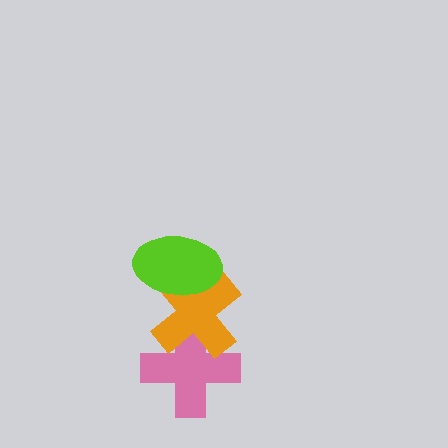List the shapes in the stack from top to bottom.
From top to bottom: the lime ellipse, the orange cross, the pink cross.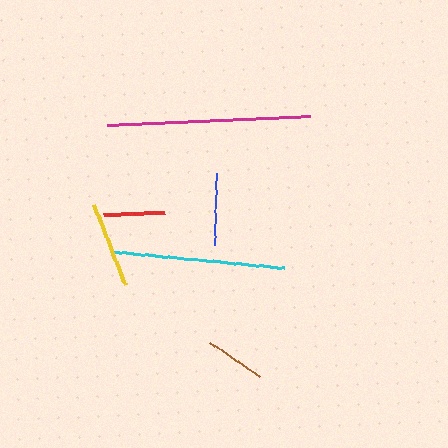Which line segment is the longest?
The magenta line is the longest at approximately 204 pixels.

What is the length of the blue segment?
The blue segment is approximately 72 pixels long.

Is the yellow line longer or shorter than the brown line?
The yellow line is longer than the brown line.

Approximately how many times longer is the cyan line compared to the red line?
The cyan line is approximately 2.8 times the length of the red line.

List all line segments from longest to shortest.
From longest to shortest: magenta, cyan, yellow, blue, red, brown.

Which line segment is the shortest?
The brown line is the shortest at approximately 60 pixels.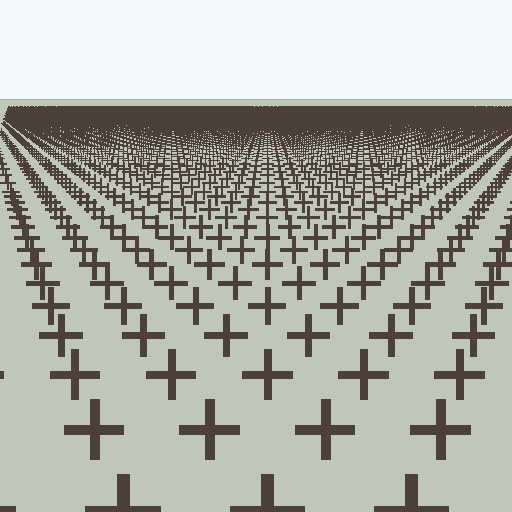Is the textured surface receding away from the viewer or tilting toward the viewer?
The surface is receding away from the viewer. Texture elements get smaller and denser toward the top.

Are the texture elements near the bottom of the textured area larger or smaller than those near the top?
Larger. Near the bottom, elements are closer to the viewer and appear at a bigger on-screen size.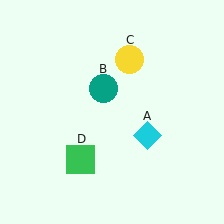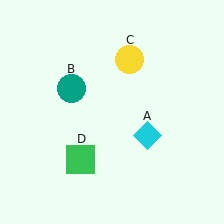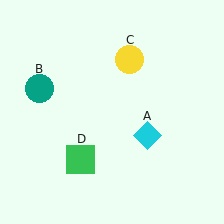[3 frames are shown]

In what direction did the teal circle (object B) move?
The teal circle (object B) moved left.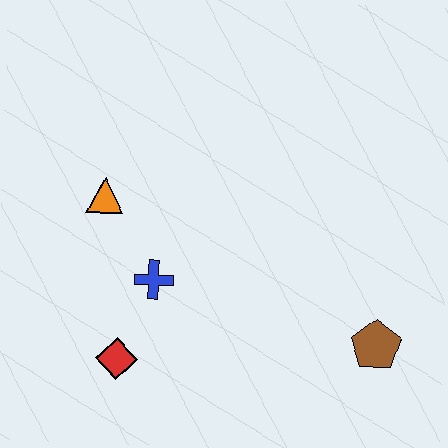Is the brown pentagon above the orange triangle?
No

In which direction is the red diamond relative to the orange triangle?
The red diamond is below the orange triangle.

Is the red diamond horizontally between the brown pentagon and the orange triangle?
Yes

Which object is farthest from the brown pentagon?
The orange triangle is farthest from the brown pentagon.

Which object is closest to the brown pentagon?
The blue cross is closest to the brown pentagon.